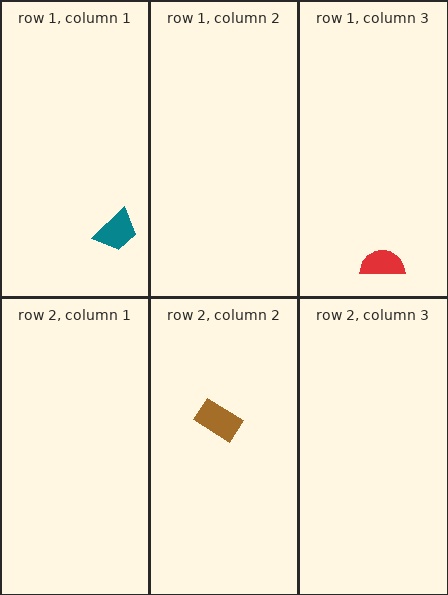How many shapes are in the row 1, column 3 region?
1.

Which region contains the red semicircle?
The row 1, column 3 region.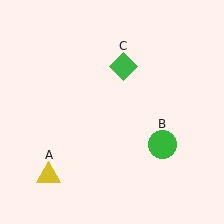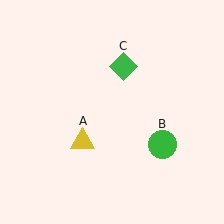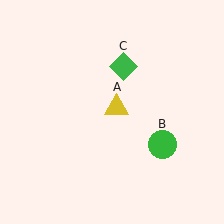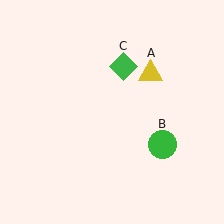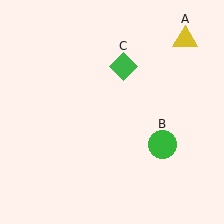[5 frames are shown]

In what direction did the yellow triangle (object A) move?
The yellow triangle (object A) moved up and to the right.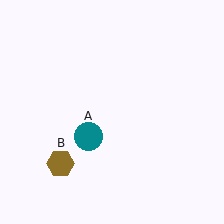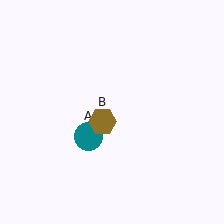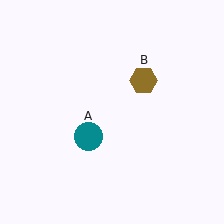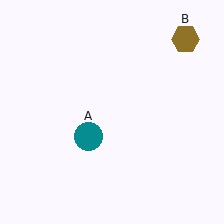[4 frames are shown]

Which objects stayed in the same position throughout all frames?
Teal circle (object A) remained stationary.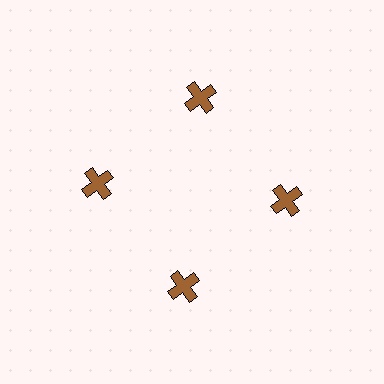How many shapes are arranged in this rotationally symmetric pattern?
There are 4 shapes, arranged in 4 groups of 1.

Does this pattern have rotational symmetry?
Yes, this pattern has 4-fold rotational symmetry. It looks the same after rotating 90 degrees around the center.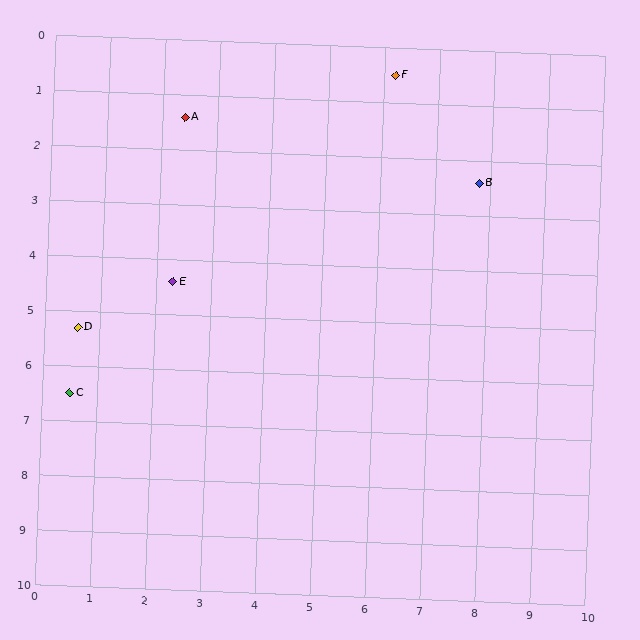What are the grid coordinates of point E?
Point E is at approximately (2.3, 4.4).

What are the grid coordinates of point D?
Point D is at approximately (0.6, 5.3).